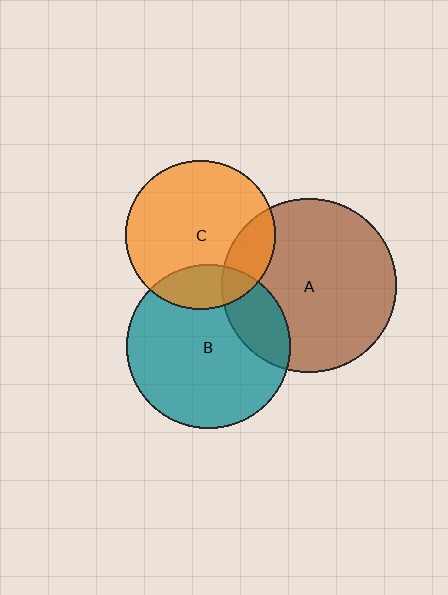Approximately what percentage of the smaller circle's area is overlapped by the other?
Approximately 20%.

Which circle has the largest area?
Circle A (brown).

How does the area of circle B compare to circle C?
Approximately 1.2 times.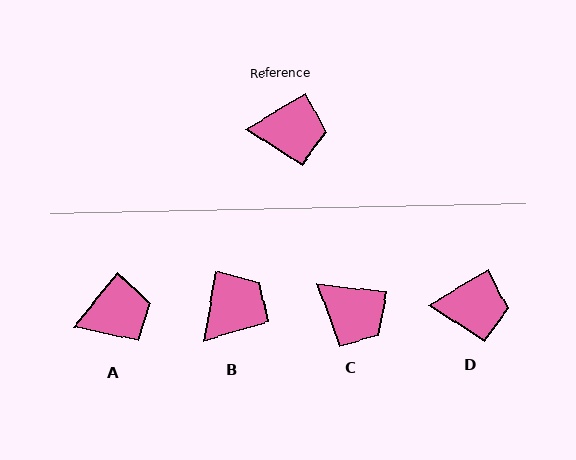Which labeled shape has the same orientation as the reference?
D.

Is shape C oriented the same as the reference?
No, it is off by about 37 degrees.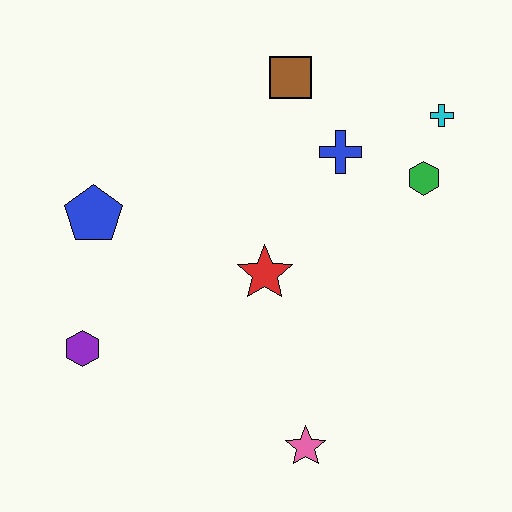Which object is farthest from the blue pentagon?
The cyan cross is farthest from the blue pentagon.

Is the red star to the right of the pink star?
No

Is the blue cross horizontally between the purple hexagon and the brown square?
No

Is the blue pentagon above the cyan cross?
No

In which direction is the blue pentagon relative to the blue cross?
The blue pentagon is to the left of the blue cross.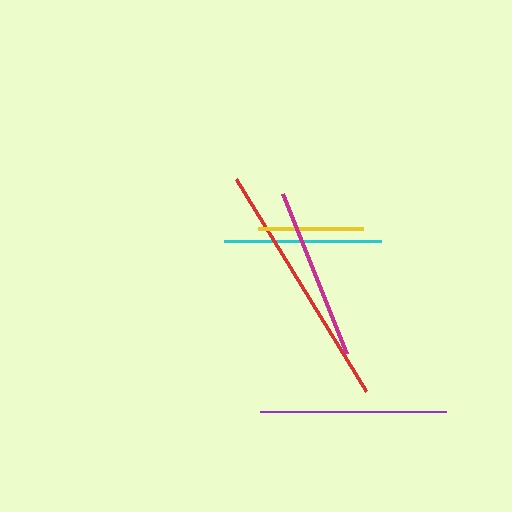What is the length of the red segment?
The red segment is approximately 248 pixels long.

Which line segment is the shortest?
The yellow line is the shortest at approximately 105 pixels.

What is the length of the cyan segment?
The cyan segment is approximately 157 pixels long.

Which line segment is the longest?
The red line is the longest at approximately 248 pixels.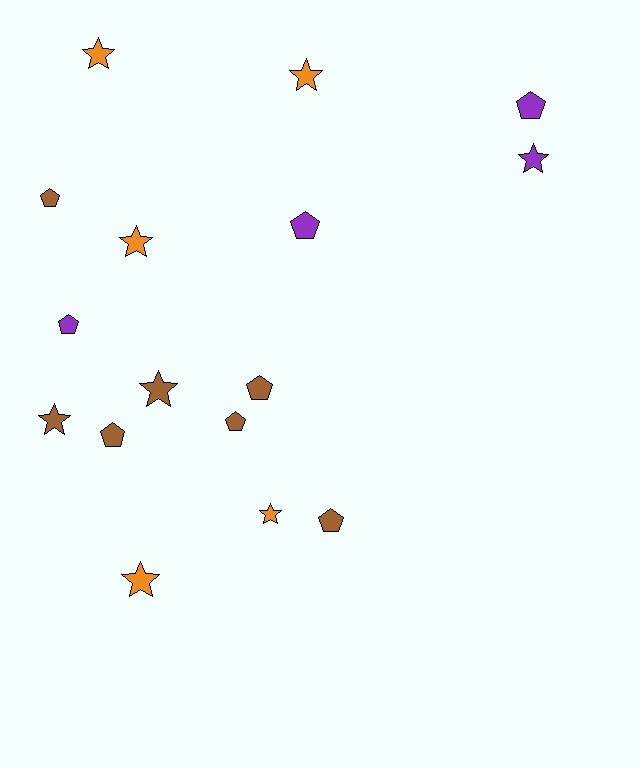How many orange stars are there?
There are 5 orange stars.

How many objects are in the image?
There are 16 objects.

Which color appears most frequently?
Brown, with 7 objects.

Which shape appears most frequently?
Pentagon, with 8 objects.